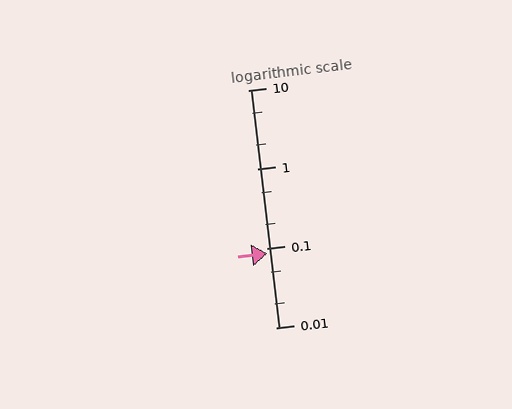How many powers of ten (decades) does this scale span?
The scale spans 3 decades, from 0.01 to 10.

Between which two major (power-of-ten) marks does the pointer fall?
The pointer is between 0.01 and 0.1.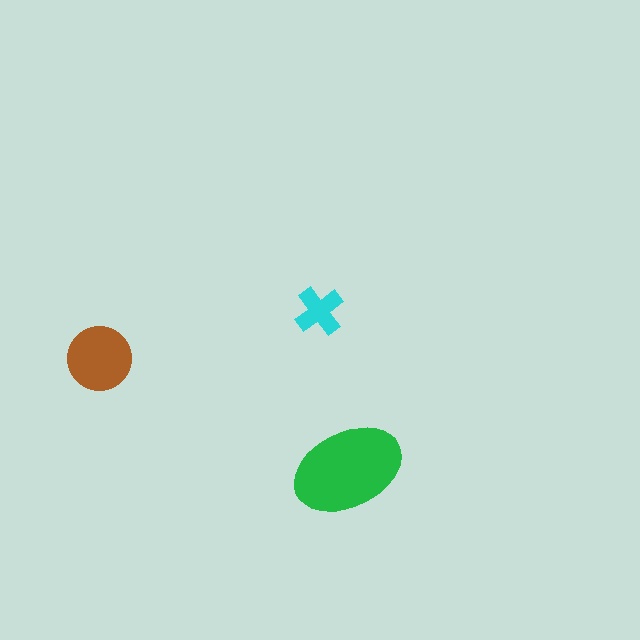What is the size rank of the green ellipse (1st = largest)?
1st.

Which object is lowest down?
The green ellipse is bottommost.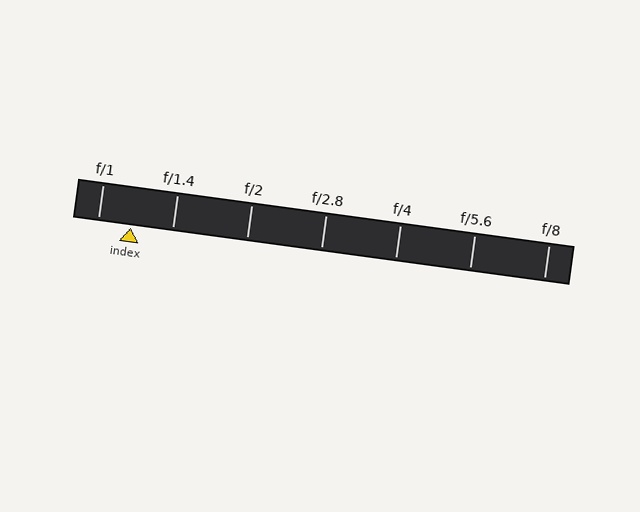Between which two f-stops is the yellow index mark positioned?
The index mark is between f/1 and f/1.4.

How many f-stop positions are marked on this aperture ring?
There are 7 f-stop positions marked.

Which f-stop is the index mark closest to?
The index mark is closest to f/1.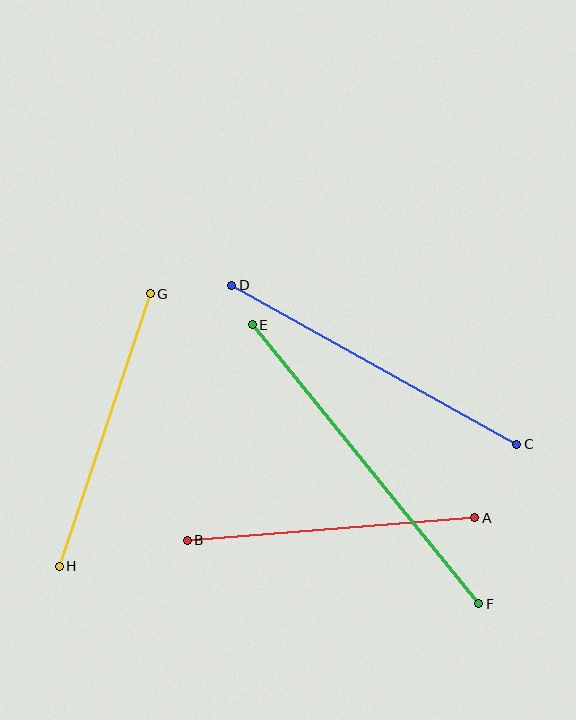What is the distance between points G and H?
The distance is approximately 287 pixels.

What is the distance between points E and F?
The distance is approximately 359 pixels.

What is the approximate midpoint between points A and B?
The midpoint is at approximately (331, 529) pixels.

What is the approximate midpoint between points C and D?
The midpoint is at approximately (374, 365) pixels.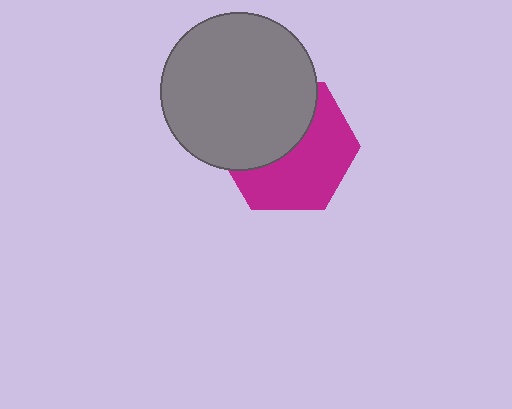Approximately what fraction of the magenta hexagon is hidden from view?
Roughly 46% of the magenta hexagon is hidden behind the gray circle.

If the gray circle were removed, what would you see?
You would see the complete magenta hexagon.